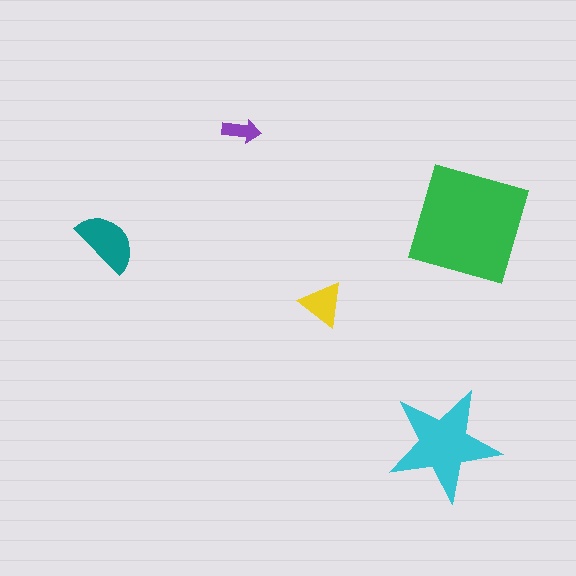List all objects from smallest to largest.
The purple arrow, the yellow triangle, the teal semicircle, the cyan star, the green square.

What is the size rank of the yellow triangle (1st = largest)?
4th.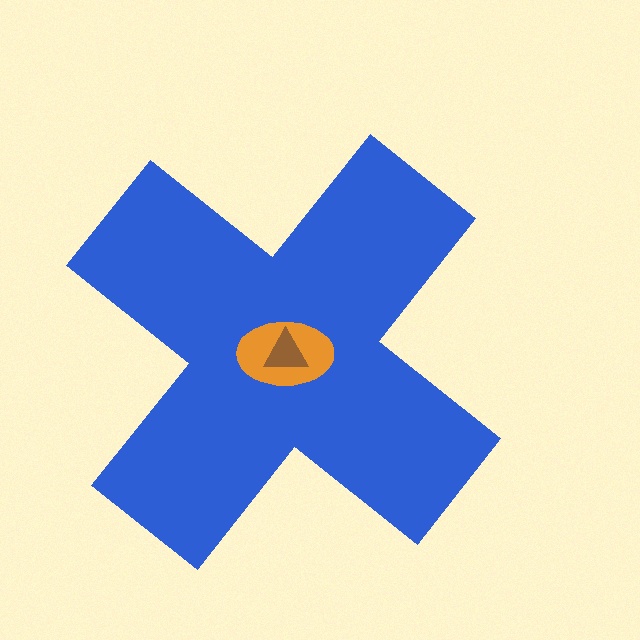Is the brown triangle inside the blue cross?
Yes.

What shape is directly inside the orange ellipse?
The brown triangle.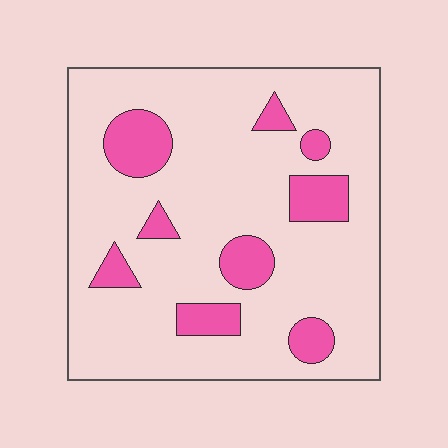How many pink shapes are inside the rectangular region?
9.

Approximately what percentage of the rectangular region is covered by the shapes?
Approximately 15%.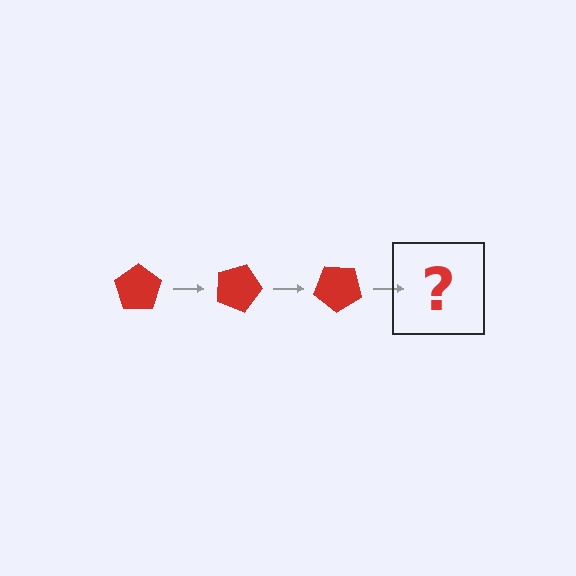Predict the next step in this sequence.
The next step is a red pentagon rotated 60 degrees.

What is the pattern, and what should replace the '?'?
The pattern is that the pentagon rotates 20 degrees each step. The '?' should be a red pentagon rotated 60 degrees.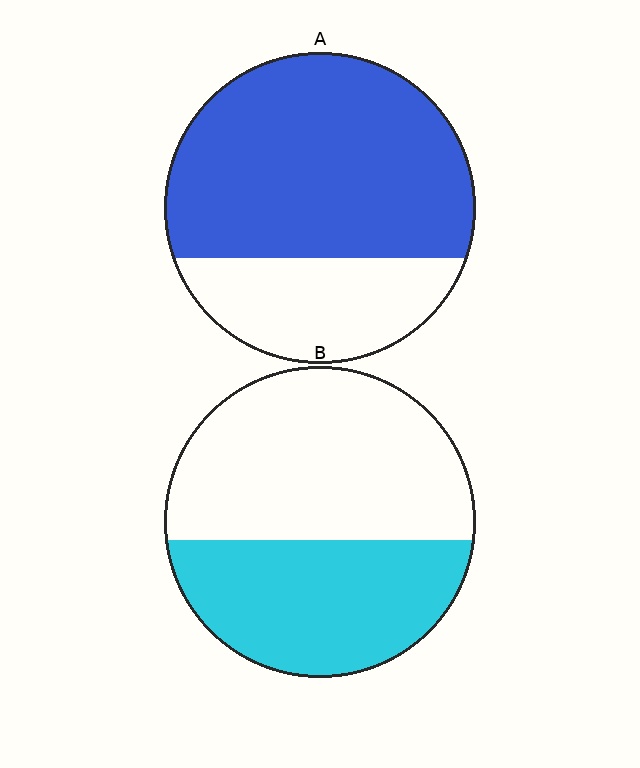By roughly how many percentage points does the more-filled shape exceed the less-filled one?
By roughly 25 percentage points (A over B).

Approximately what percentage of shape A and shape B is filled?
A is approximately 70% and B is approximately 45%.